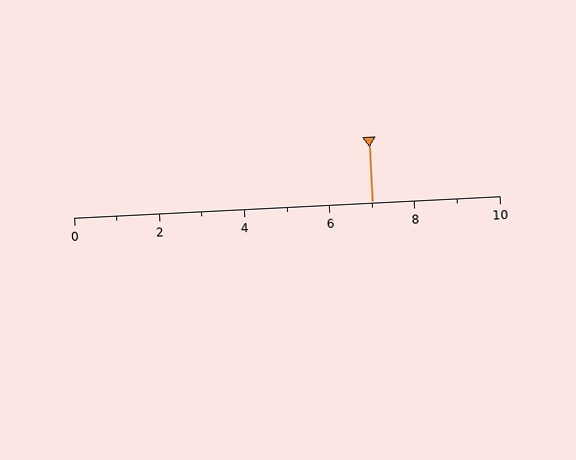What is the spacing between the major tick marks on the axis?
The major ticks are spaced 2 apart.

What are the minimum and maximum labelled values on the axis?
The axis runs from 0 to 10.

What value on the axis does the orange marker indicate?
The marker indicates approximately 7.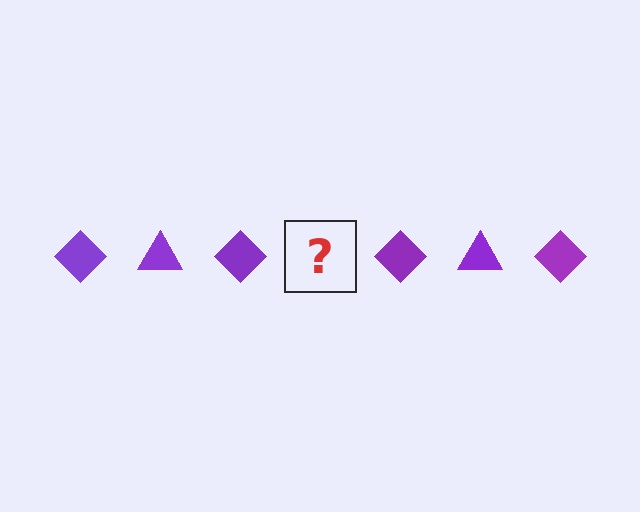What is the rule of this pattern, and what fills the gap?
The rule is that the pattern cycles through diamond, triangle shapes in purple. The gap should be filled with a purple triangle.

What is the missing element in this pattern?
The missing element is a purple triangle.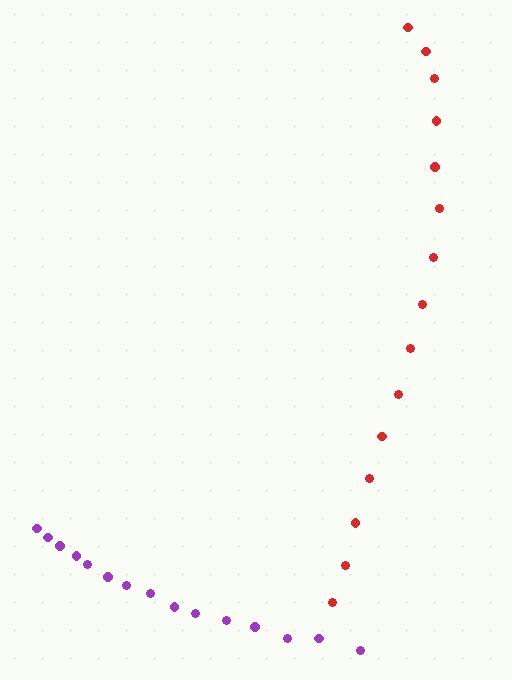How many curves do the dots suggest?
There are 2 distinct paths.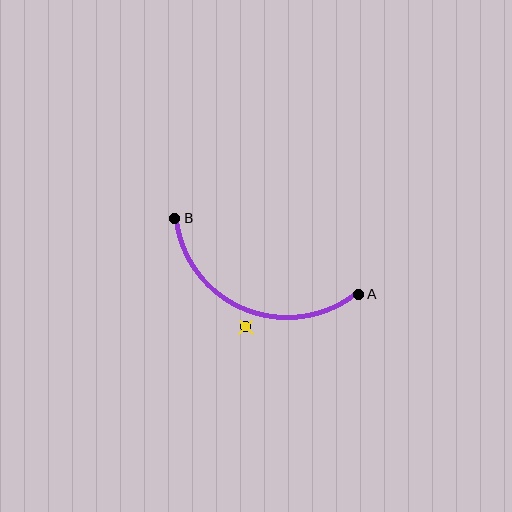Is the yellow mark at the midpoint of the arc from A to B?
No — the yellow mark does not lie on the arc at all. It sits slightly outside the curve.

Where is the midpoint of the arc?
The arc midpoint is the point on the curve farthest from the straight line joining A and B. It sits below that line.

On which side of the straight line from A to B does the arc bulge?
The arc bulges below the straight line connecting A and B.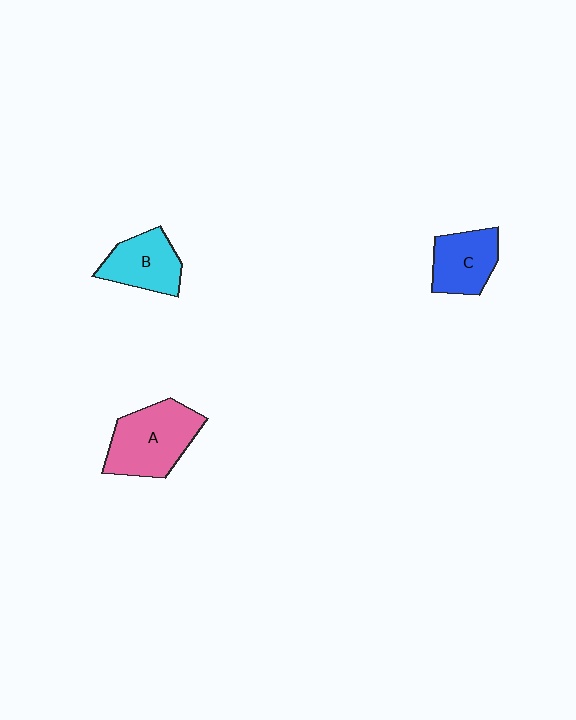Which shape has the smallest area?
Shape C (blue).